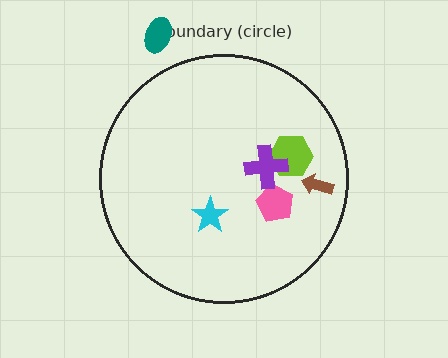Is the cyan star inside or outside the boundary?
Inside.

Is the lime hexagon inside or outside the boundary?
Inside.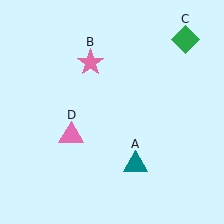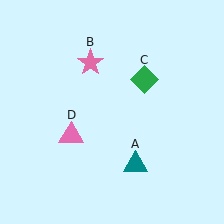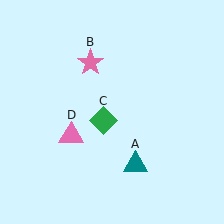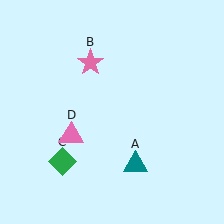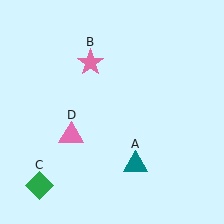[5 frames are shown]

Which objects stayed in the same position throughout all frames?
Teal triangle (object A) and pink star (object B) and pink triangle (object D) remained stationary.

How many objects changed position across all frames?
1 object changed position: green diamond (object C).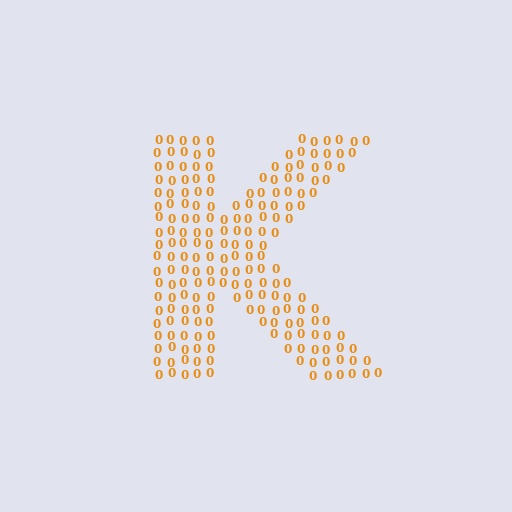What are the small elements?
The small elements are digit 0's.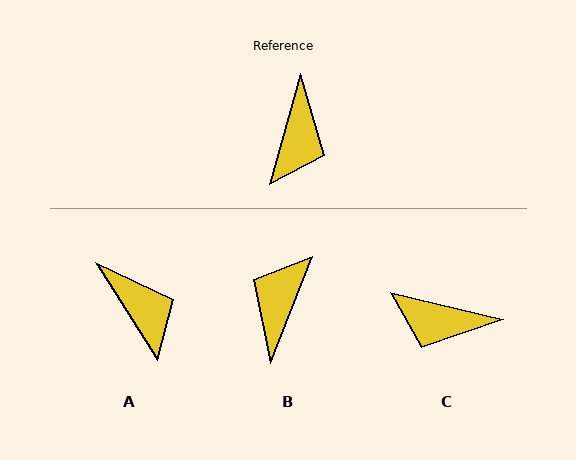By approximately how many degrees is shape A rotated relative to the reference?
Approximately 48 degrees counter-clockwise.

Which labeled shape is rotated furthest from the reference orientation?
B, about 174 degrees away.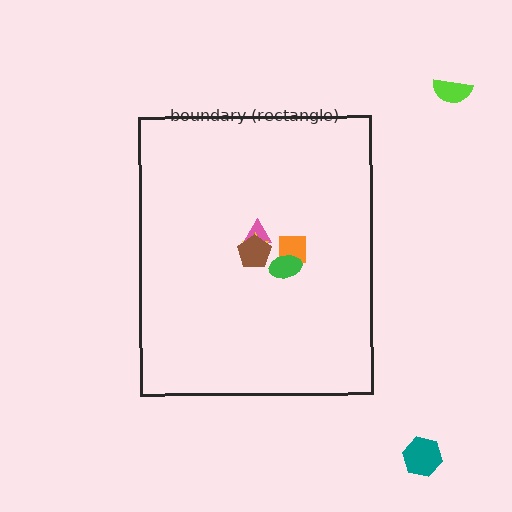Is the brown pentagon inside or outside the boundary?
Inside.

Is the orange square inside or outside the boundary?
Inside.